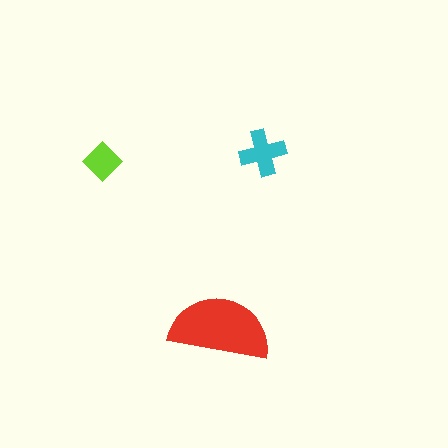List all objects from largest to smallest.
The red semicircle, the cyan cross, the lime diamond.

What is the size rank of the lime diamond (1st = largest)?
3rd.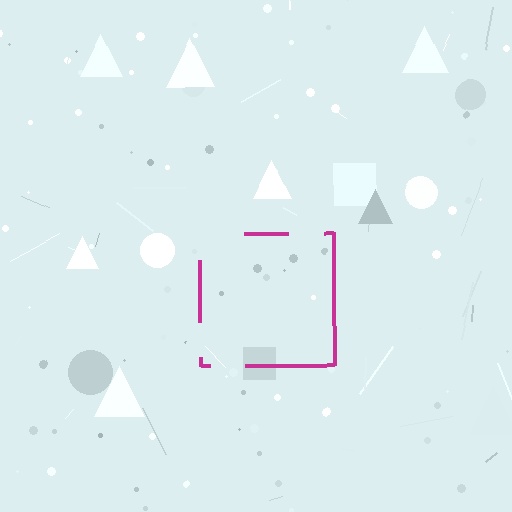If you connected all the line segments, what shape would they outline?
They would outline a square.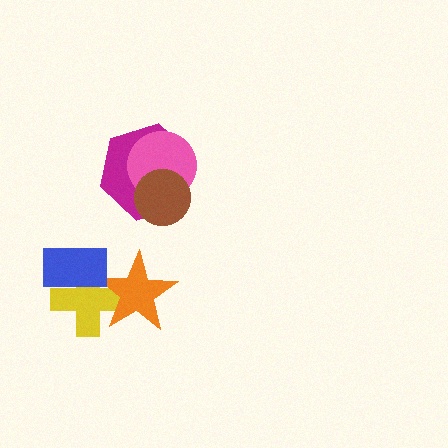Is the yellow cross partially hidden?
Yes, it is partially covered by another shape.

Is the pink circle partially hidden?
Yes, it is partially covered by another shape.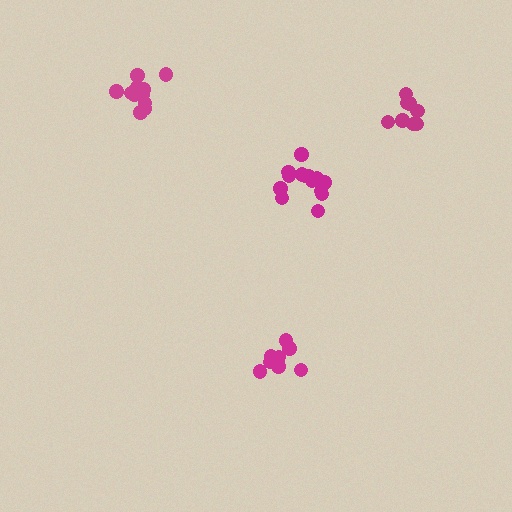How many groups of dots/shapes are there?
There are 4 groups.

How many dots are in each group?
Group 1: 14 dots, Group 2: 8 dots, Group 3: 14 dots, Group 4: 9 dots (45 total).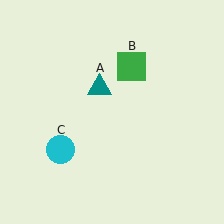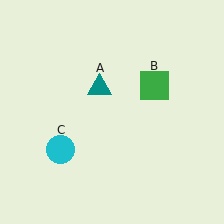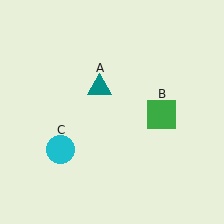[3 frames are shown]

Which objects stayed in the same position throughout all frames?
Teal triangle (object A) and cyan circle (object C) remained stationary.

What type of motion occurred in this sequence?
The green square (object B) rotated clockwise around the center of the scene.